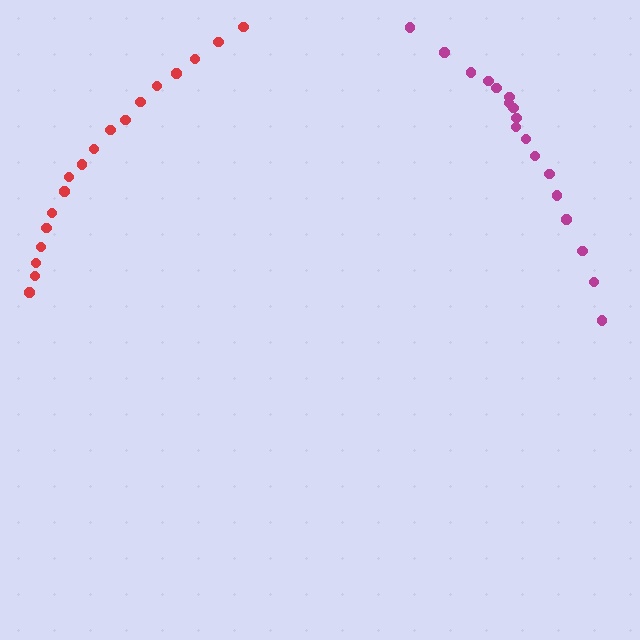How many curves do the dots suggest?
There are 2 distinct paths.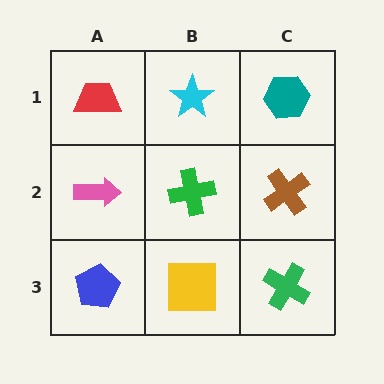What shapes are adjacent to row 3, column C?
A brown cross (row 2, column C), a yellow square (row 3, column B).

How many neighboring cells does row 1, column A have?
2.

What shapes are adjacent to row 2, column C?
A teal hexagon (row 1, column C), a green cross (row 3, column C), a green cross (row 2, column B).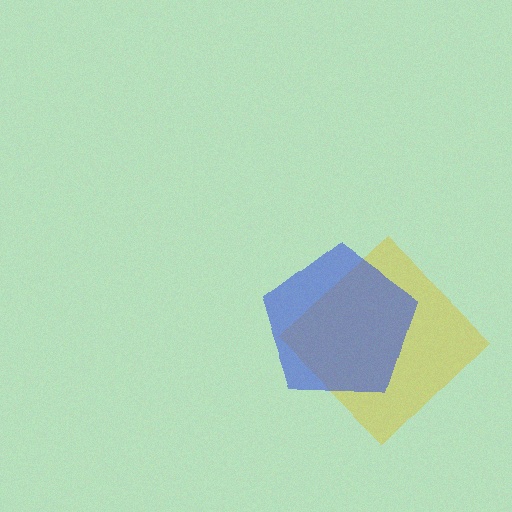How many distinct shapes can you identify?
There are 2 distinct shapes: a yellow diamond, a blue pentagon.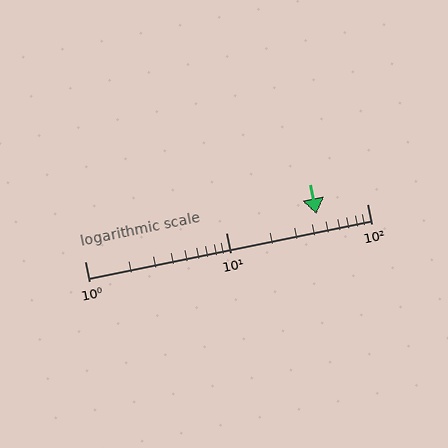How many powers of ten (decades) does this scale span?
The scale spans 2 decades, from 1 to 100.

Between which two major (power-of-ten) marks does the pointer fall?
The pointer is between 10 and 100.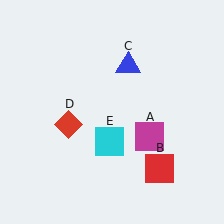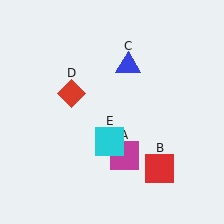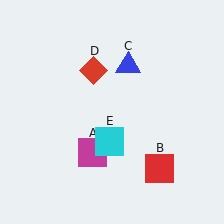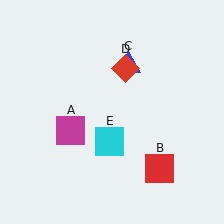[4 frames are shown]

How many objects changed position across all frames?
2 objects changed position: magenta square (object A), red diamond (object D).